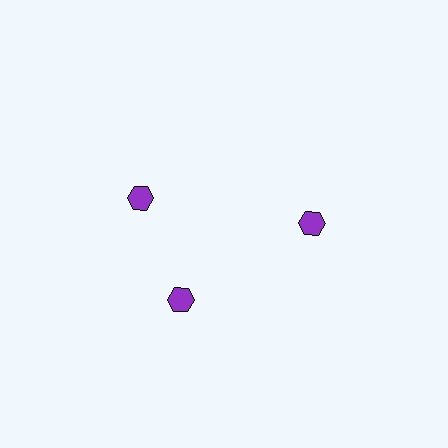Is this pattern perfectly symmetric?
No. The 3 purple hexagons are arranged in a ring, but one element near the 11 o'clock position is rotated out of alignment along the ring, breaking the 3-fold rotational symmetry.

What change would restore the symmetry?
The symmetry would be restored by rotating it back into even spacing with its neighbors so that all 3 hexagons sit at equal angles and equal distance from the center.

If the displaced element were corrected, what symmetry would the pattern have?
It would have 3-fold rotational symmetry — the pattern would map onto itself every 120 degrees.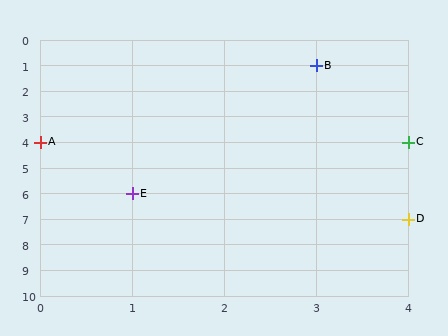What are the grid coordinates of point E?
Point E is at grid coordinates (1, 6).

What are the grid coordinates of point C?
Point C is at grid coordinates (4, 4).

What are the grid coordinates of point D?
Point D is at grid coordinates (4, 7).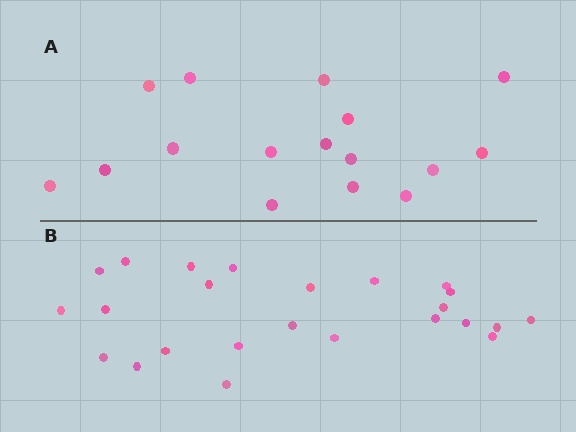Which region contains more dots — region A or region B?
Region B (the bottom region) has more dots.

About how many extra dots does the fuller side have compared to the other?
Region B has roughly 8 or so more dots than region A.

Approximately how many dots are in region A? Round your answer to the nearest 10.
About 20 dots. (The exact count is 16, which rounds to 20.)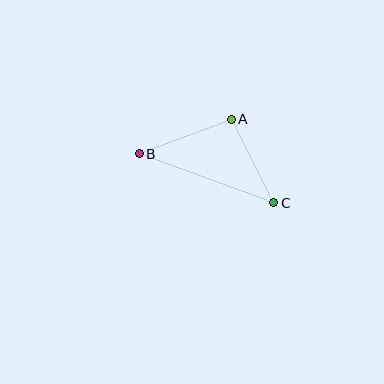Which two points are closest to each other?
Points A and C are closest to each other.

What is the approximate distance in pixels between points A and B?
The distance between A and B is approximately 98 pixels.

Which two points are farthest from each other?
Points B and C are farthest from each other.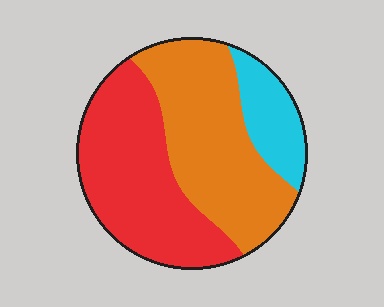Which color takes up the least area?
Cyan, at roughly 15%.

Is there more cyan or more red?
Red.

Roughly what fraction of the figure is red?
Red takes up between a quarter and a half of the figure.